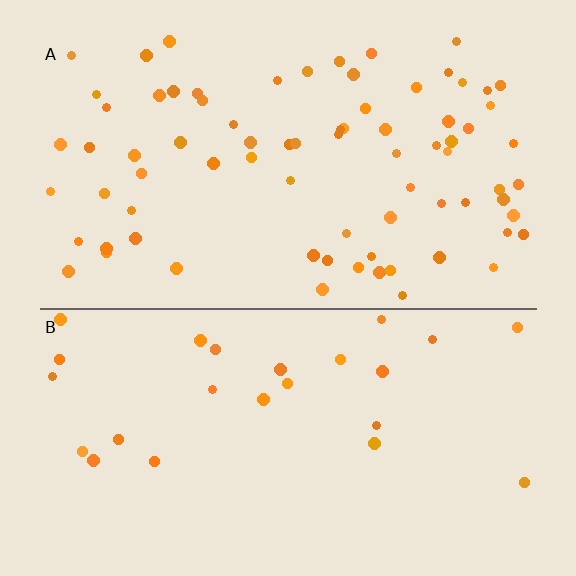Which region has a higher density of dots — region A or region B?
A (the top).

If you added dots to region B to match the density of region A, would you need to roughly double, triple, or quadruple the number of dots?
Approximately triple.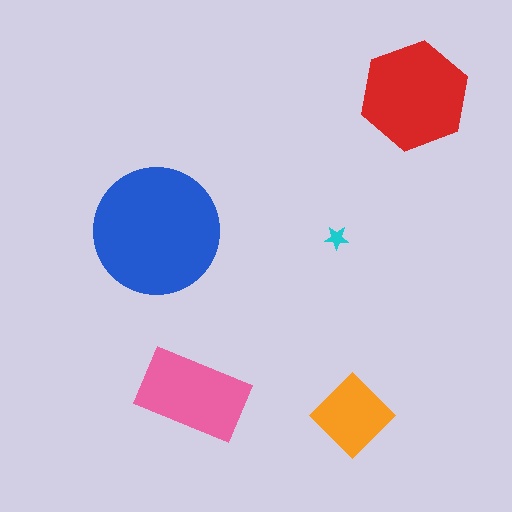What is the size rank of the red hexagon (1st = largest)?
2nd.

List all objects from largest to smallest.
The blue circle, the red hexagon, the pink rectangle, the orange diamond, the cyan star.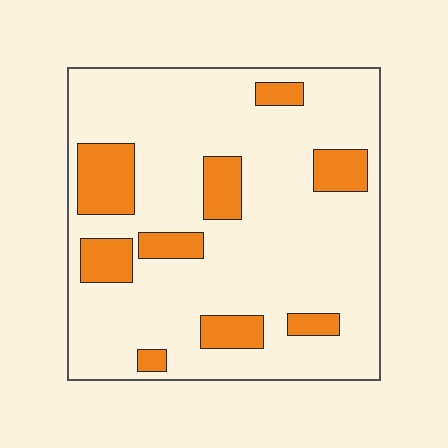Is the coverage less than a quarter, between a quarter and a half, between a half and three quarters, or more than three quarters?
Less than a quarter.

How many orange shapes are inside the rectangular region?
9.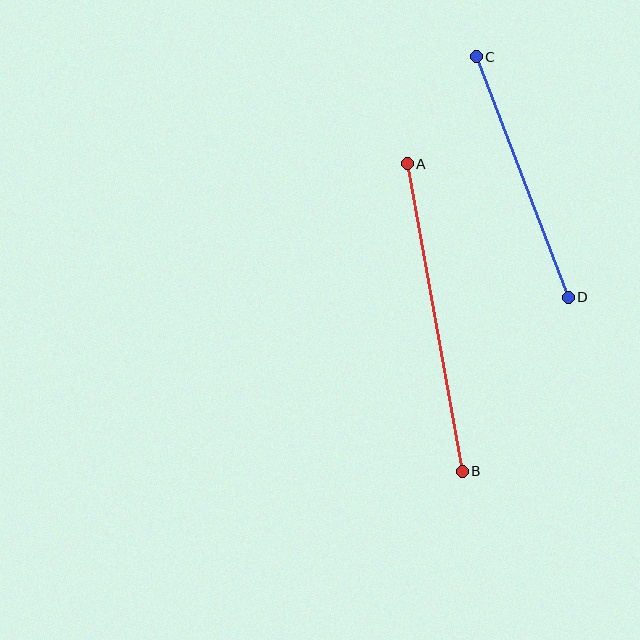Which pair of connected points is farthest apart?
Points A and B are farthest apart.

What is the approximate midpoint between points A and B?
The midpoint is at approximately (435, 317) pixels.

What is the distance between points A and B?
The distance is approximately 312 pixels.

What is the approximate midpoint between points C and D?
The midpoint is at approximately (522, 177) pixels.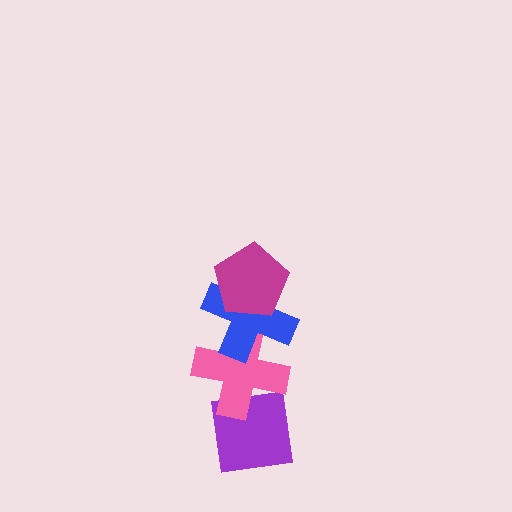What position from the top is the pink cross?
The pink cross is 3rd from the top.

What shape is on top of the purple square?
The pink cross is on top of the purple square.